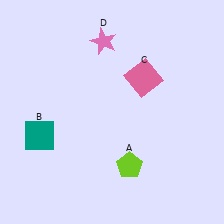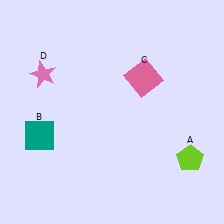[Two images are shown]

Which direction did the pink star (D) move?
The pink star (D) moved left.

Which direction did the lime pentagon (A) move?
The lime pentagon (A) moved right.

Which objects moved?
The objects that moved are: the lime pentagon (A), the pink star (D).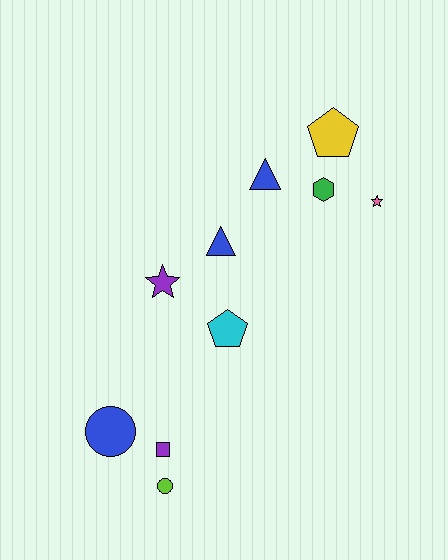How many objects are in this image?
There are 10 objects.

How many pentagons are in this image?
There are 2 pentagons.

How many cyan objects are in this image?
There is 1 cyan object.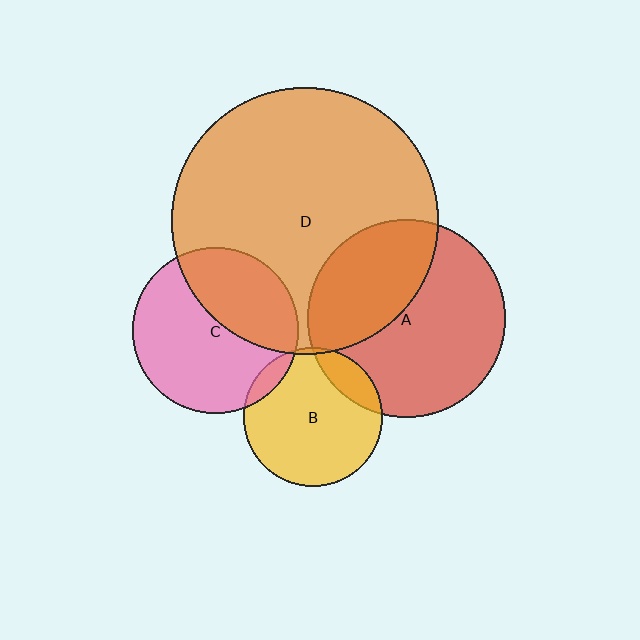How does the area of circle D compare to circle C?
Approximately 2.6 times.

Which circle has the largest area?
Circle D (orange).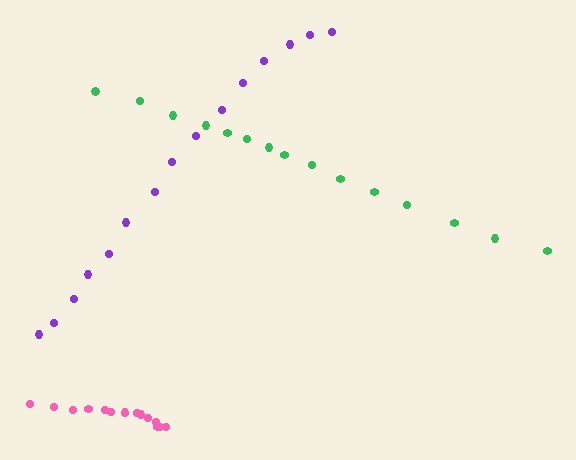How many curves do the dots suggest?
There are 3 distinct paths.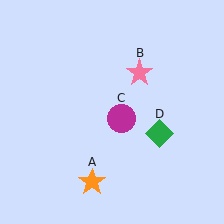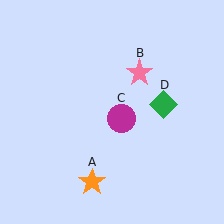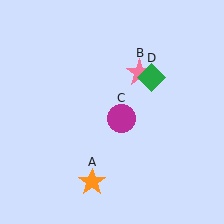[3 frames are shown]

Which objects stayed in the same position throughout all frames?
Orange star (object A) and pink star (object B) and magenta circle (object C) remained stationary.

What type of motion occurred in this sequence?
The green diamond (object D) rotated counterclockwise around the center of the scene.